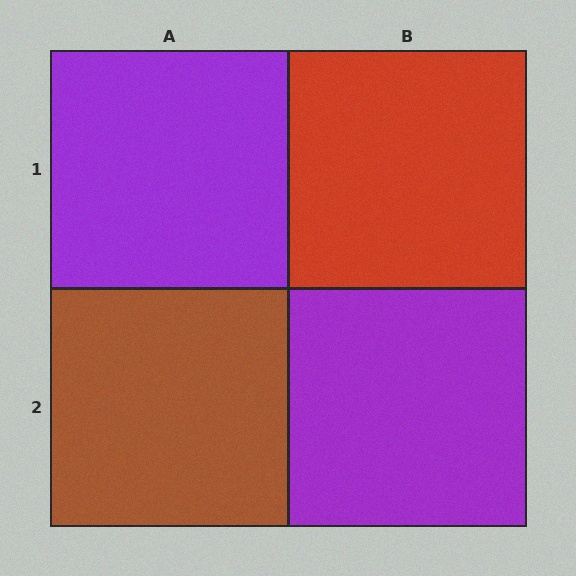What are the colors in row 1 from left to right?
Purple, red.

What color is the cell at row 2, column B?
Purple.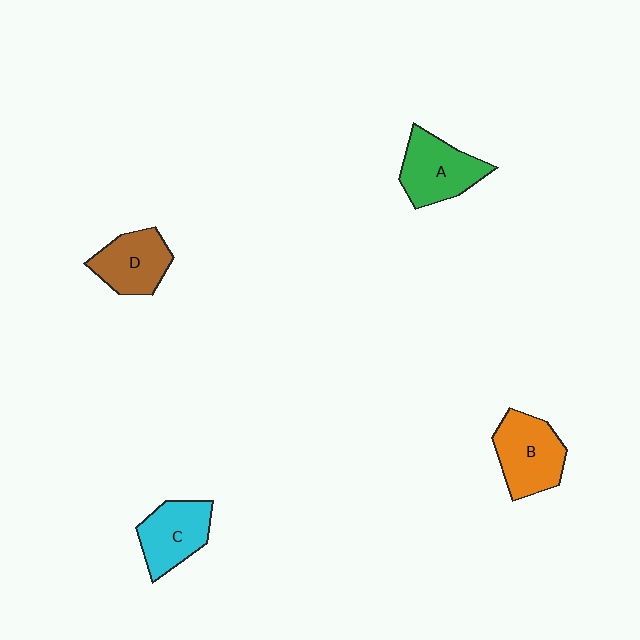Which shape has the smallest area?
Shape D (brown).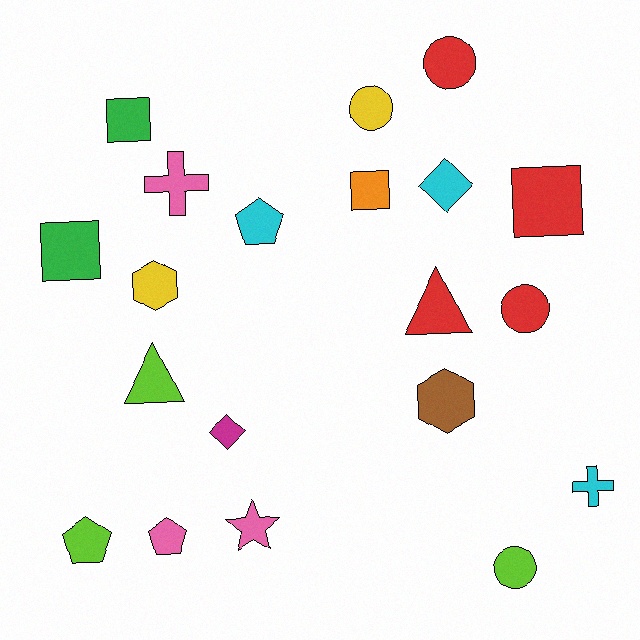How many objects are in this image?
There are 20 objects.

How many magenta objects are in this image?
There is 1 magenta object.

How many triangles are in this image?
There are 2 triangles.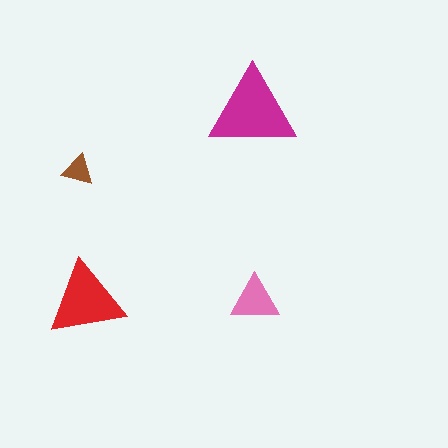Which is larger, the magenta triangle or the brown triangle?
The magenta one.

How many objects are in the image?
There are 4 objects in the image.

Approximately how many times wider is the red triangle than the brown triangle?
About 2.5 times wider.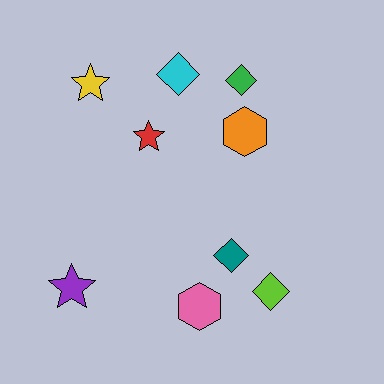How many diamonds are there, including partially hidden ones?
There are 4 diamonds.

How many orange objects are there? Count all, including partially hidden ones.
There is 1 orange object.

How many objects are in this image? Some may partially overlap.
There are 9 objects.